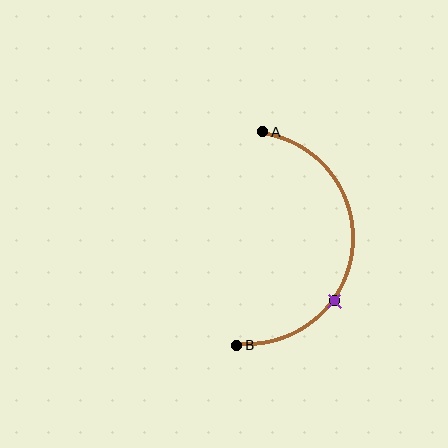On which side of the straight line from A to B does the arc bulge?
The arc bulges to the right of the straight line connecting A and B.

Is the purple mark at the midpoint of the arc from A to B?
No. The purple mark lies on the arc but is closer to endpoint B. The arc midpoint would be at the point on the curve equidistant along the arc from both A and B.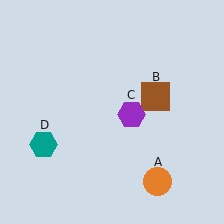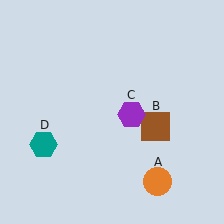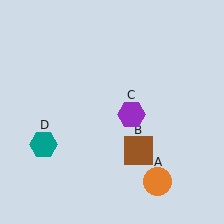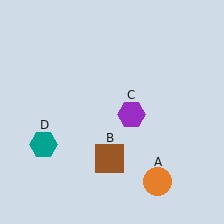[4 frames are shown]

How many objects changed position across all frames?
1 object changed position: brown square (object B).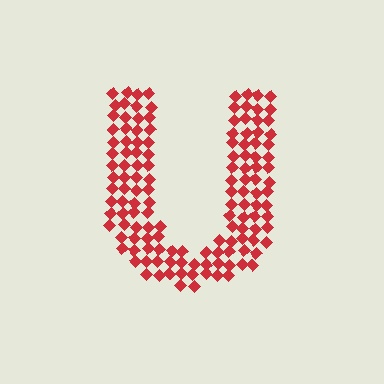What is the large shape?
The large shape is the letter U.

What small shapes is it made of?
It is made of small diamonds.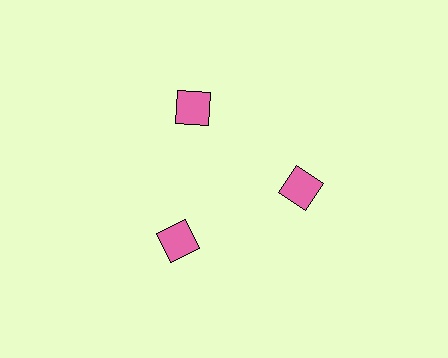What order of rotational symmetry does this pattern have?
This pattern has 3-fold rotational symmetry.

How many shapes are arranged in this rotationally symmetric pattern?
There are 3 shapes, arranged in 3 groups of 1.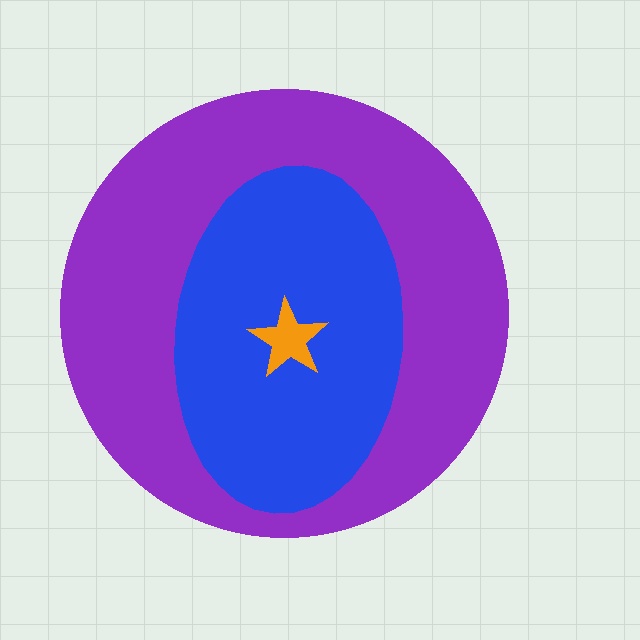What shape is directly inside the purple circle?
The blue ellipse.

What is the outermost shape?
The purple circle.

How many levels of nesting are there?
3.